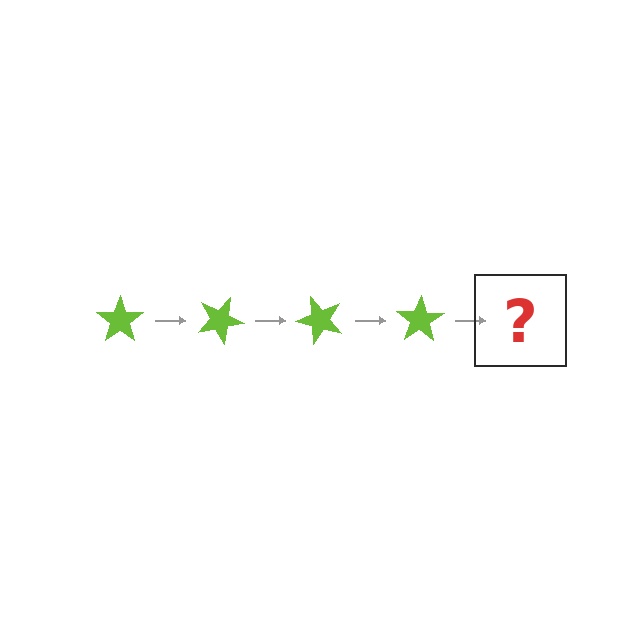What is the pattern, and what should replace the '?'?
The pattern is that the star rotates 25 degrees each step. The '?' should be a lime star rotated 100 degrees.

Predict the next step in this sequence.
The next step is a lime star rotated 100 degrees.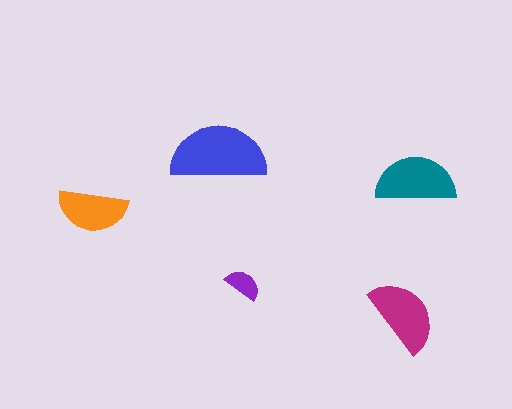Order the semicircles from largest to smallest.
the blue one, the teal one, the magenta one, the orange one, the purple one.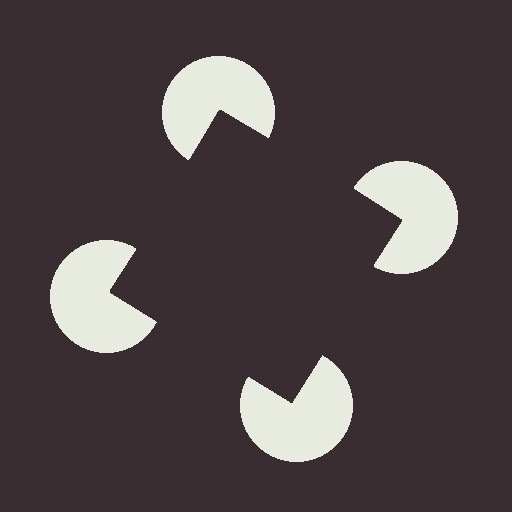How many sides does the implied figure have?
4 sides.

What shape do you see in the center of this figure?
An illusory square — its edges are inferred from the aligned wedge cuts in the pac-man discs, not physically drawn.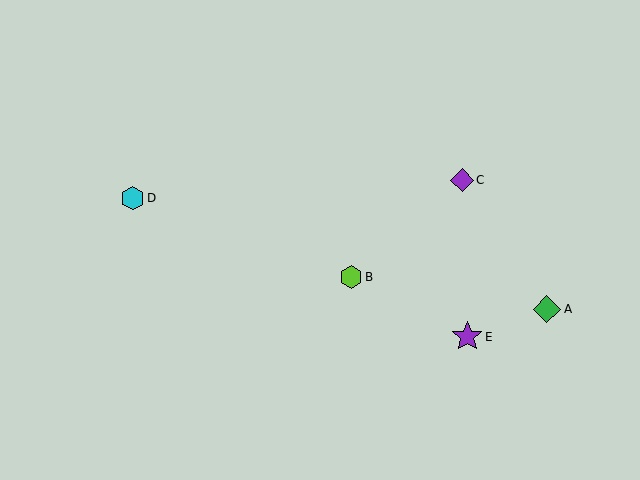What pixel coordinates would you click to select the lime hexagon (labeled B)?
Click at (351, 277) to select the lime hexagon B.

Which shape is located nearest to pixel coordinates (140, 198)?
The cyan hexagon (labeled D) at (132, 198) is nearest to that location.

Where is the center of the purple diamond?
The center of the purple diamond is at (462, 180).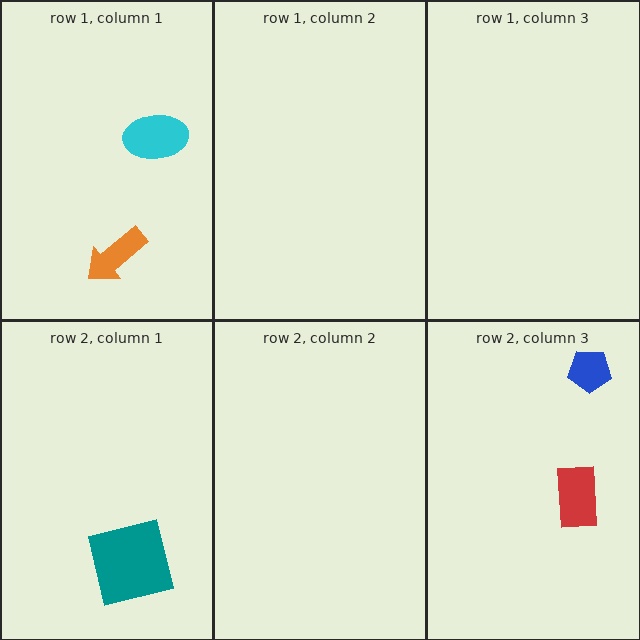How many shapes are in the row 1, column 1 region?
2.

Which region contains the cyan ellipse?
The row 1, column 1 region.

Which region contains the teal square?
The row 2, column 1 region.